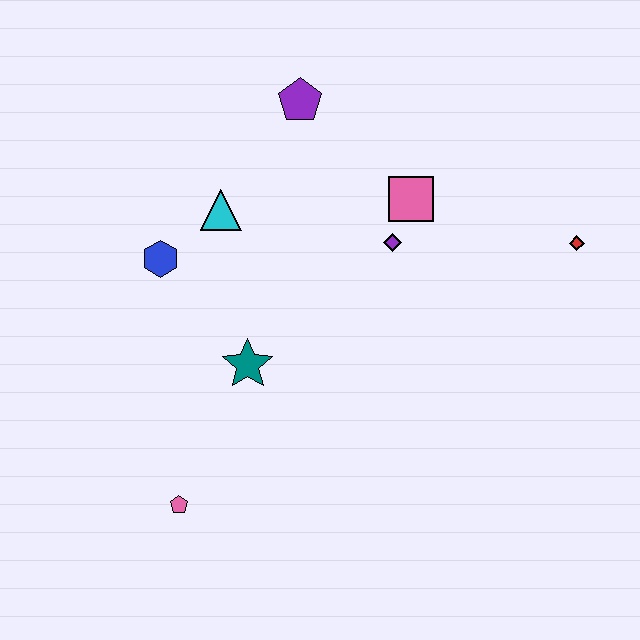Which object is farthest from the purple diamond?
The pink pentagon is farthest from the purple diamond.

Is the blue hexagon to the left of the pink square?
Yes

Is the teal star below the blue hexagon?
Yes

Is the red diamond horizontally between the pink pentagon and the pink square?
No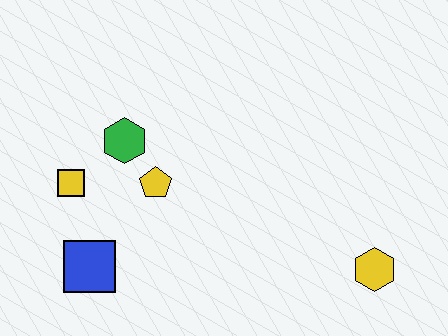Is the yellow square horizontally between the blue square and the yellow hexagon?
No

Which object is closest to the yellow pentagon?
The green hexagon is closest to the yellow pentagon.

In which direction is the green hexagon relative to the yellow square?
The green hexagon is to the right of the yellow square.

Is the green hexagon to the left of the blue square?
No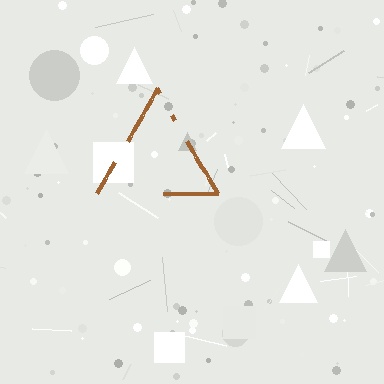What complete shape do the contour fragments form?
The contour fragments form a triangle.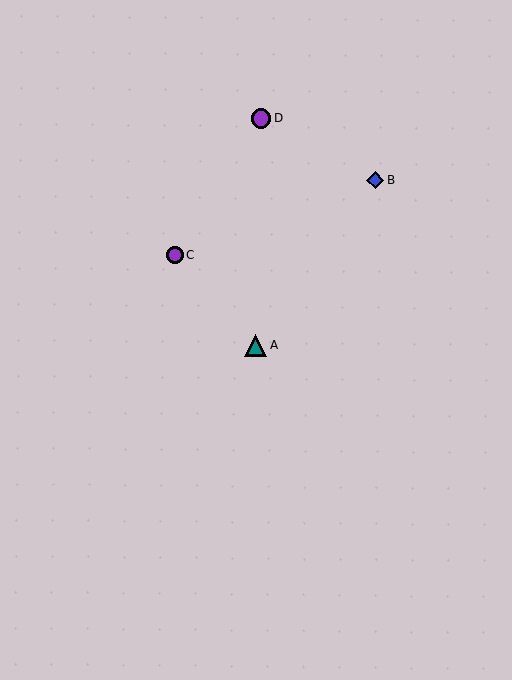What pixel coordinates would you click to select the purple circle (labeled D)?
Click at (261, 118) to select the purple circle D.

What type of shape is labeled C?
Shape C is a purple circle.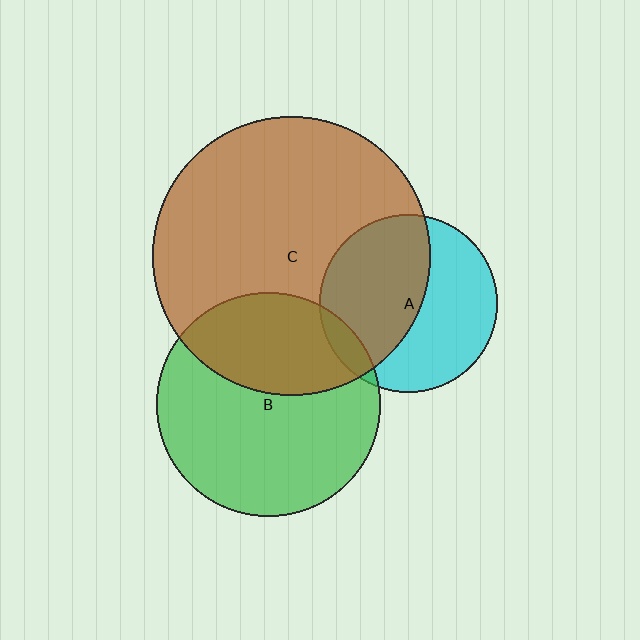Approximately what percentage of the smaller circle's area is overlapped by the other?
Approximately 10%.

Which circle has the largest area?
Circle C (brown).